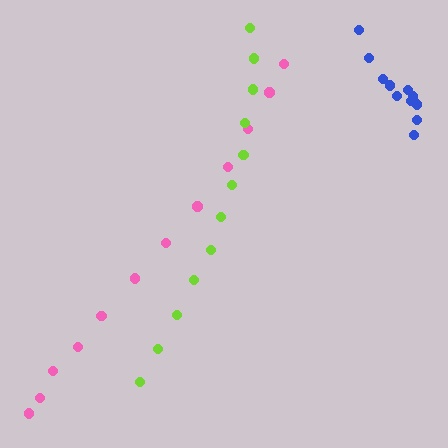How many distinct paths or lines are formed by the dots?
There are 3 distinct paths.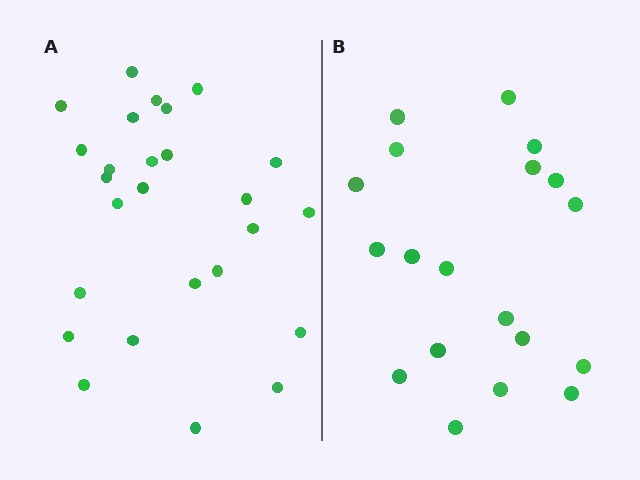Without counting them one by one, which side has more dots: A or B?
Region A (the left region) has more dots.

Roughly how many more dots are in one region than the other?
Region A has roughly 8 or so more dots than region B.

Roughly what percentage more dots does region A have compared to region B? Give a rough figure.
About 35% more.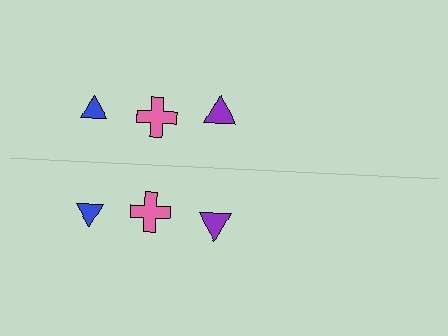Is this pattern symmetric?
Yes, this pattern has bilateral (reflection) symmetry.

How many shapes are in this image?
There are 6 shapes in this image.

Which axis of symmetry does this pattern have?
The pattern has a horizontal axis of symmetry running through the center of the image.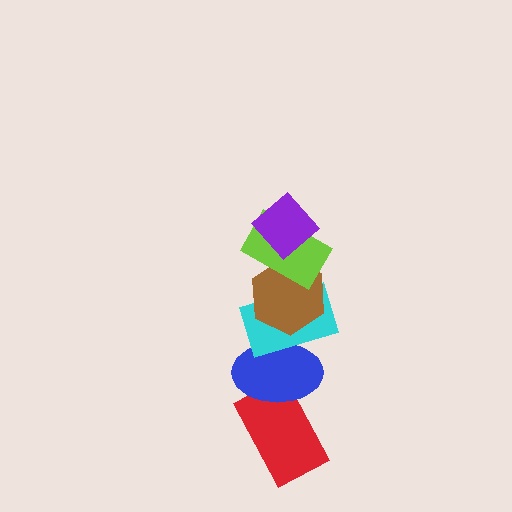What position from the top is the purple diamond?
The purple diamond is 1st from the top.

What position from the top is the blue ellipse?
The blue ellipse is 5th from the top.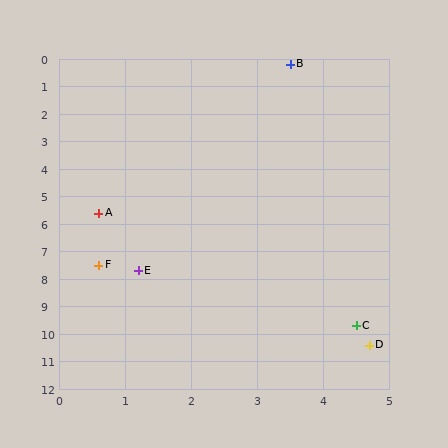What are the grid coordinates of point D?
Point D is at approximately (4.7, 10.4).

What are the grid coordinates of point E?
Point E is at approximately (1.2, 7.7).